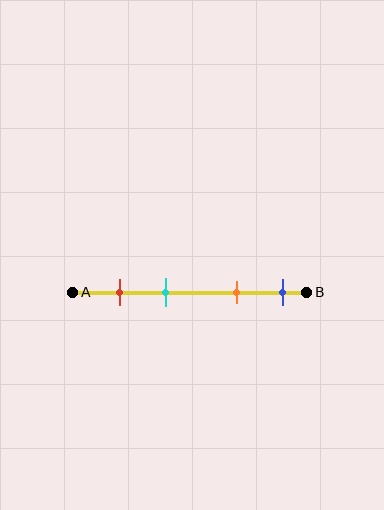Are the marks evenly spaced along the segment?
No, the marks are not evenly spaced.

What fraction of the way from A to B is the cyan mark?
The cyan mark is approximately 40% (0.4) of the way from A to B.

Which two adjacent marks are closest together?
The red and cyan marks are the closest adjacent pair.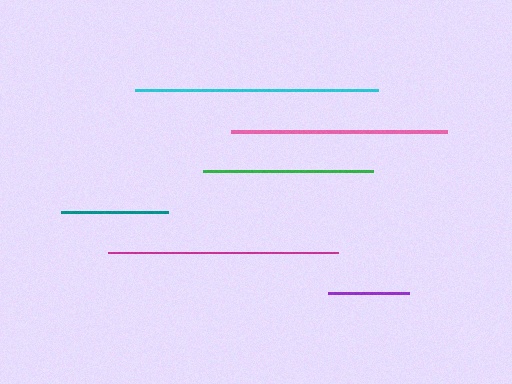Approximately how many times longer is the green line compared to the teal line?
The green line is approximately 1.6 times the length of the teal line.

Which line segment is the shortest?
The purple line is the shortest at approximately 81 pixels.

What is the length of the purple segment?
The purple segment is approximately 81 pixels long.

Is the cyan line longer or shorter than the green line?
The cyan line is longer than the green line.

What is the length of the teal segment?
The teal segment is approximately 107 pixels long.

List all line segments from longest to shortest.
From longest to shortest: cyan, magenta, pink, green, teal, purple.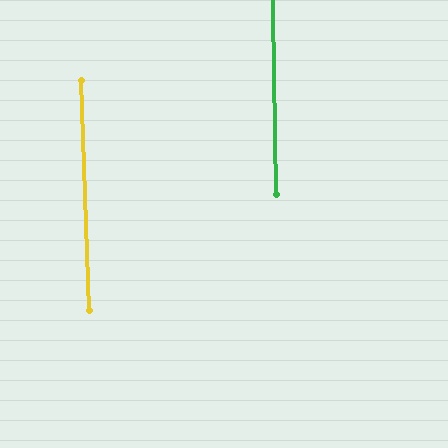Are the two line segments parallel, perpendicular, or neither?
Parallel — their directions differ by only 1.1°.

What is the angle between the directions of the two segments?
Approximately 1 degree.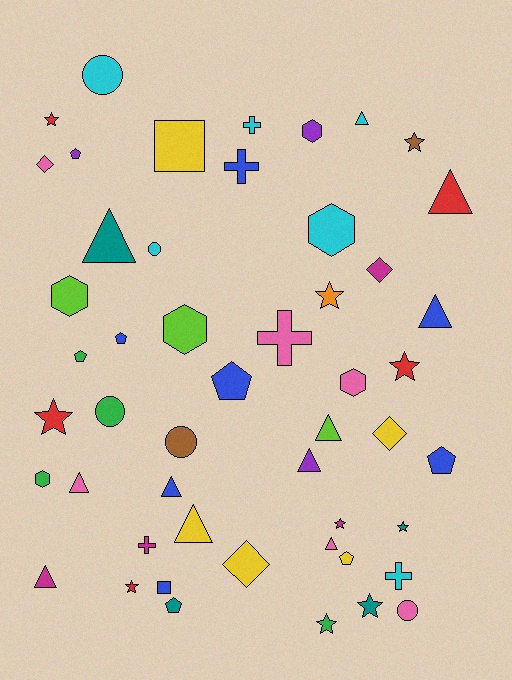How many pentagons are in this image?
There are 7 pentagons.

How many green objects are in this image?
There are 4 green objects.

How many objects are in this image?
There are 50 objects.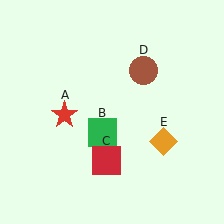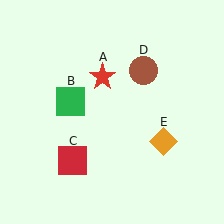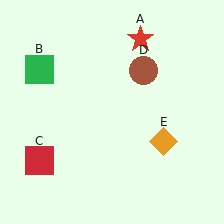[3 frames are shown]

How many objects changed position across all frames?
3 objects changed position: red star (object A), green square (object B), red square (object C).